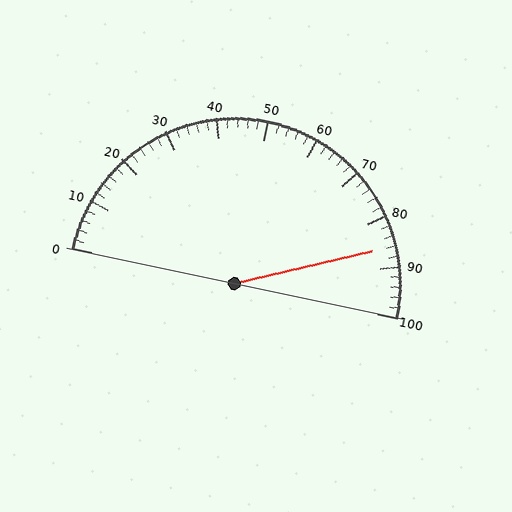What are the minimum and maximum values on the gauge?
The gauge ranges from 0 to 100.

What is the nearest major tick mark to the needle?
The nearest major tick mark is 90.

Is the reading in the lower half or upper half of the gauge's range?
The reading is in the upper half of the range (0 to 100).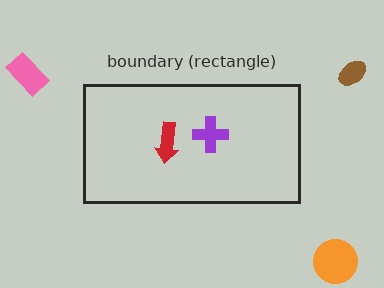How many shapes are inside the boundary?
2 inside, 3 outside.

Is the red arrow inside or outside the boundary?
Inside.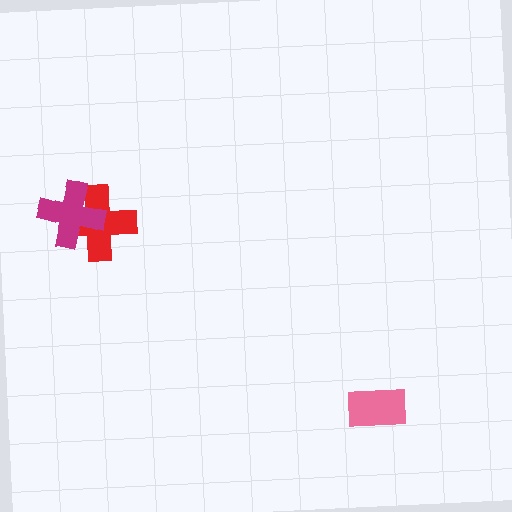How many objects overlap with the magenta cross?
1 object overlaps with the magenta cross.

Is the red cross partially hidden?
Yes, it is partially covered by another shape.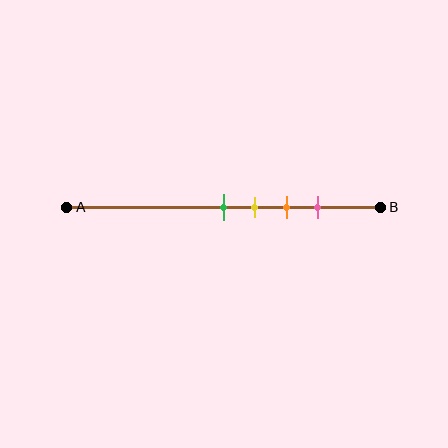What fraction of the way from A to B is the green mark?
The green mark is approximately 50% (0.5) of the way from A to B.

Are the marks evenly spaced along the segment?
Yes, the marks are approximately evenly spaced.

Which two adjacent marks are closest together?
The green and yellow marks are the closest adjacent pair.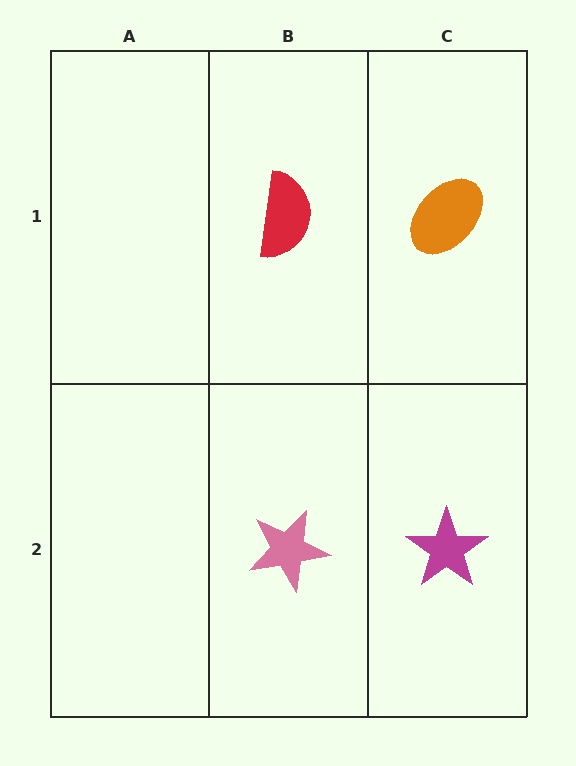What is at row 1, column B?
A red semicircle.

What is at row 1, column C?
An orange ellipse.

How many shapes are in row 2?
2 shapes.